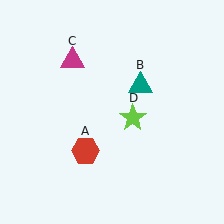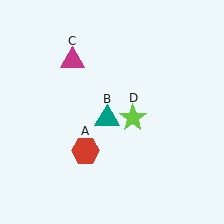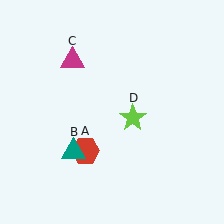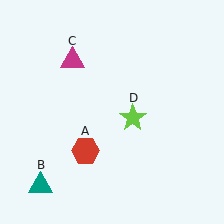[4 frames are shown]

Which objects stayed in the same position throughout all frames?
Red hexagon (object A) and magenta triangle (object C) and lime star (object D) remained stationary.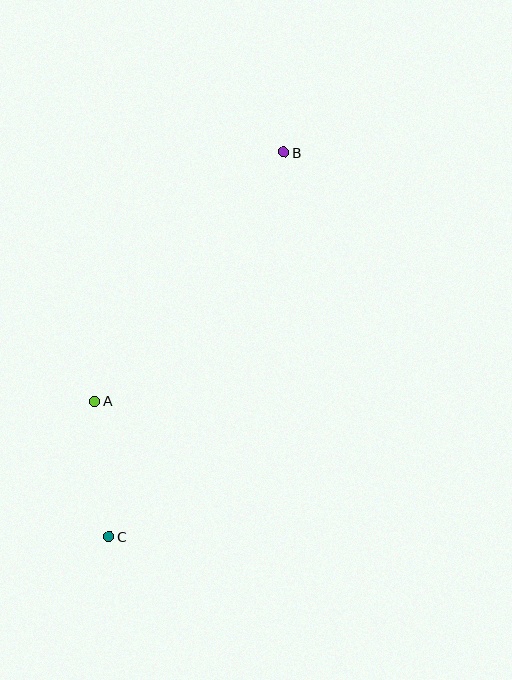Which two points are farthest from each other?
Points B and C are farthest from each other.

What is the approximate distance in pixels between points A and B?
The distance between A and B is approximately 313 pixels.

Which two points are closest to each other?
Points A and C are closest to each other.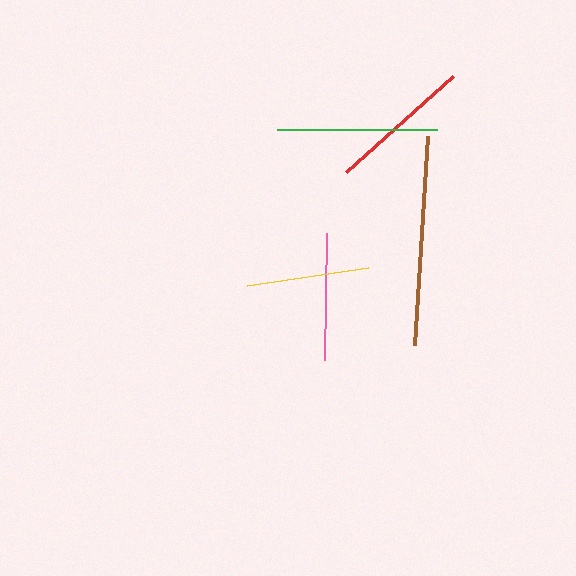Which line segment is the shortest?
The yellow line is the shortest at approximately 122 pixels.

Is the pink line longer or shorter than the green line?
The green line is longer than the pink line.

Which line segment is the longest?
The brown line is the longest at approximately 210 pixels.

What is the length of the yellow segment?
The yellow segment is approximately 122 pixels long.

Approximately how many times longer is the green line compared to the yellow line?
The green line is approximately 1.3 times the length of the yellow line.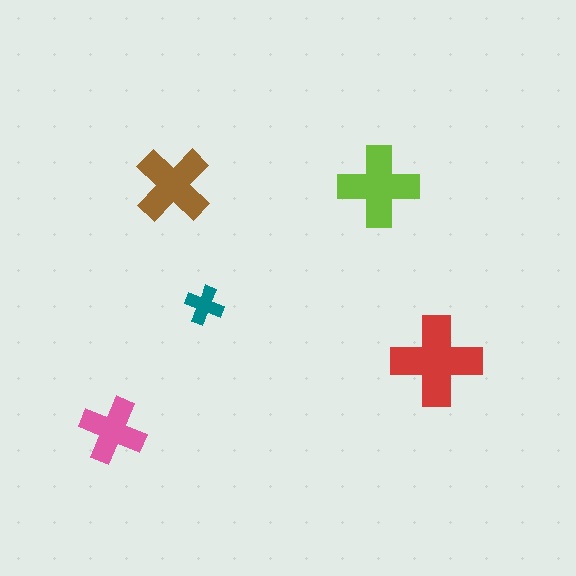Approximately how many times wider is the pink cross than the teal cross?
About 1.5 times wider.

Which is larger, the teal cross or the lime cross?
The lime one.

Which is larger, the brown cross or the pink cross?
The brown one.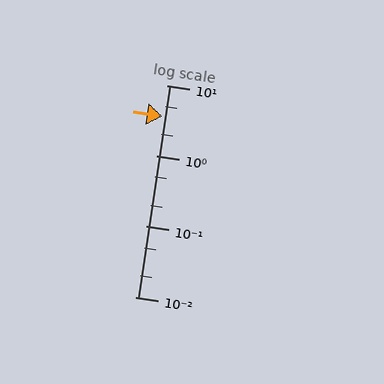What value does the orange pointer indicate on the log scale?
The pointer indicates approximately 3.6.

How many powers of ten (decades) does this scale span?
The scale spans 3 decades, from 0.01 to 10.